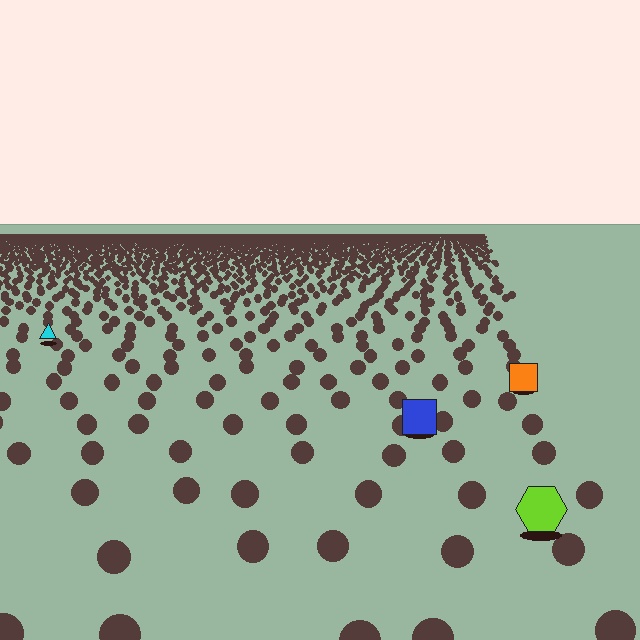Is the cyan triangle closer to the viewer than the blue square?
No. The blue square is closer — you can tell from the texture gradient: the ground texture is coarser near it.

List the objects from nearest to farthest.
From nearest to farthest: the lime hexagon, the blue square, the orange square, the cyan triangle.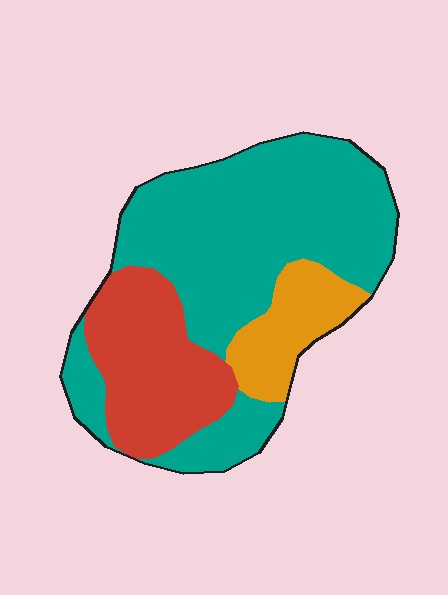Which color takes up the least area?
Orange, at roughly 15%.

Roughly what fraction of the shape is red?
Red takes up between a sixth and a third of the shape.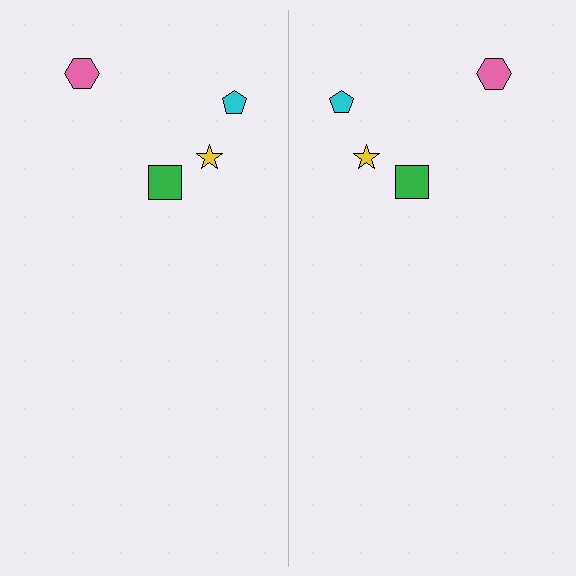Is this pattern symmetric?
Yes, this pattern has bilateral (reflection) symmetry.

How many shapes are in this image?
There are 8 shapes in this image.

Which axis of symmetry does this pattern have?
The pattern has a vertical axis of symmetry running through the center of the image.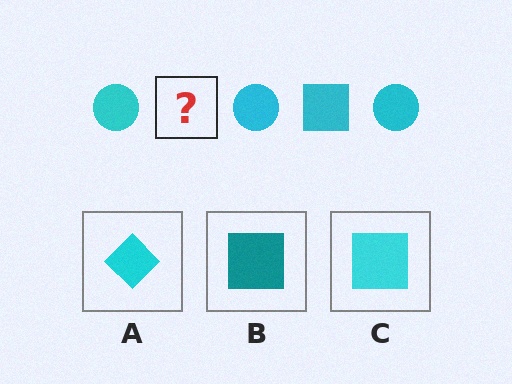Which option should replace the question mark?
Option C.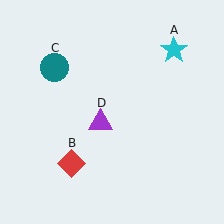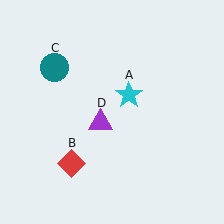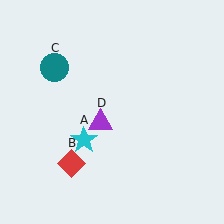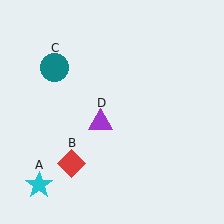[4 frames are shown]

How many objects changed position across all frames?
1 object changed position: cyan star (object A).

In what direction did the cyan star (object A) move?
The cyan star (object A) moved down and to the left.